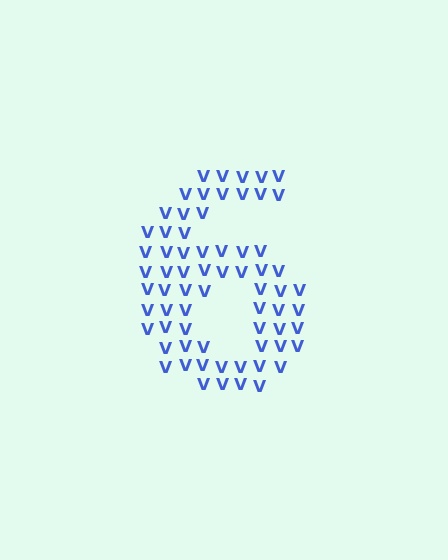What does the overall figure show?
The overall figure shows the digit 6.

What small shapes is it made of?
It is made of small letter V's.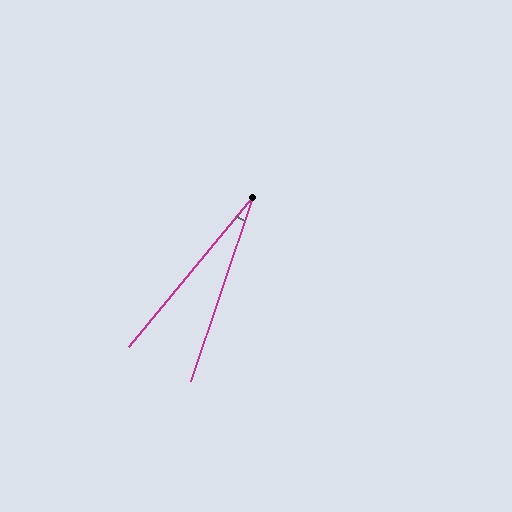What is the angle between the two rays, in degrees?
Approximately 21 degrees.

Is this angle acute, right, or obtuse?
It is acute.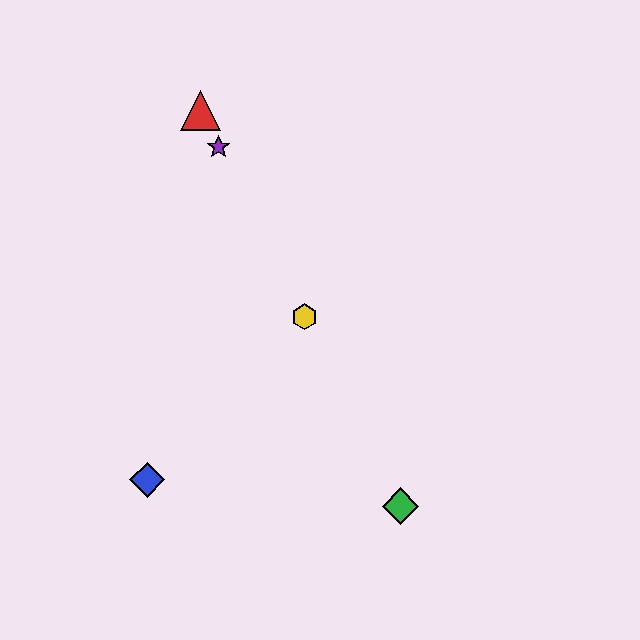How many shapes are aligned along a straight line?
4 shapes (the red triangle, the green diamond, the yellow hexagon, the purple star) are aligned along a straight line.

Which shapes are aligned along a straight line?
The red triangle, the green diamond, the yellow hexagon, the purple star are aligned along a straight line.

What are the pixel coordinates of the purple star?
The purple star is at (219, 147).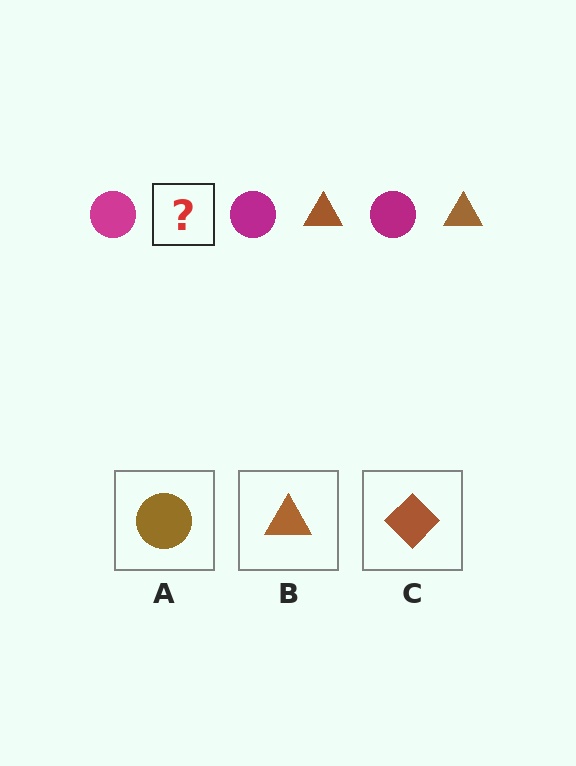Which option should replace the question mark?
Option B.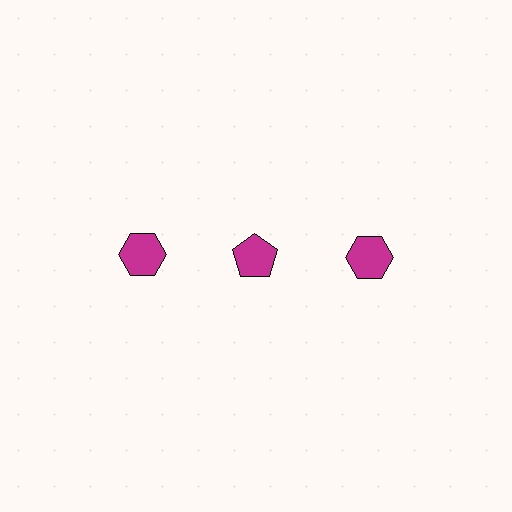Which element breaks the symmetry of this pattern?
The magenta pentagon in the top row, second from left column breaks the symmetry. All other shapes are magenta hexagons.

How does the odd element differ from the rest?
It has a different shape: pentagon instead of hexagon.